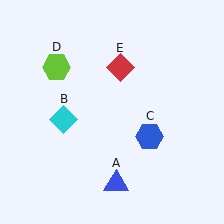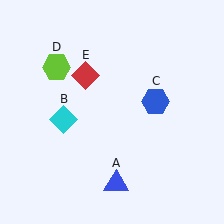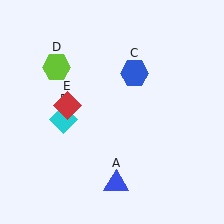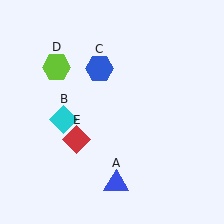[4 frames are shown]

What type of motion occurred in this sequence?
The blue hexagon (object C), red diamond (object E) rotated counterclockwise around the center of the scene.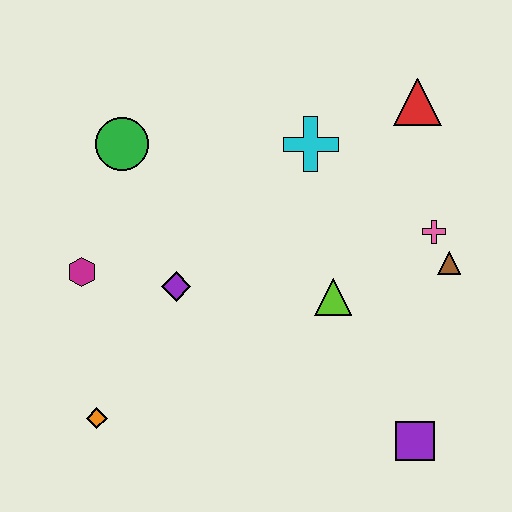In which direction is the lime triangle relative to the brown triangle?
The lime triangle is to the left of the brown triangle.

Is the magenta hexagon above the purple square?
Yes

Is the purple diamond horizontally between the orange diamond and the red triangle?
Yes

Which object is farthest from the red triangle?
The orange diamond is farthest from the red triangle.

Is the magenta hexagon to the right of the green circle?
No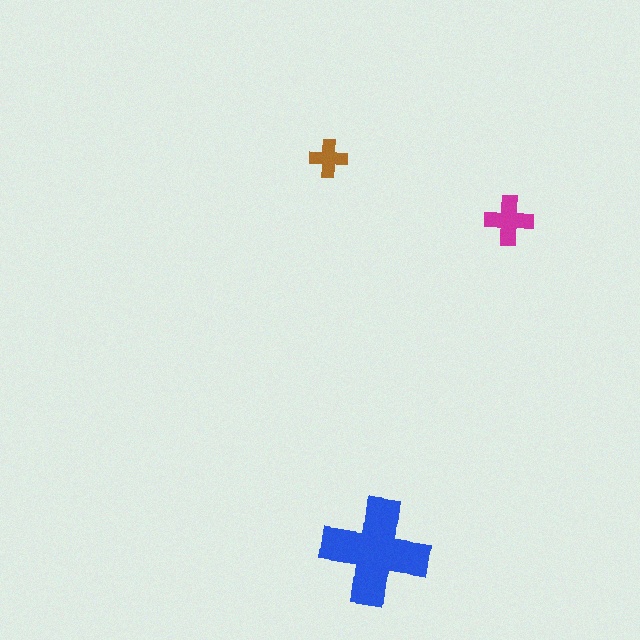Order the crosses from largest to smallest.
the blue one, the magenta one, the brown one.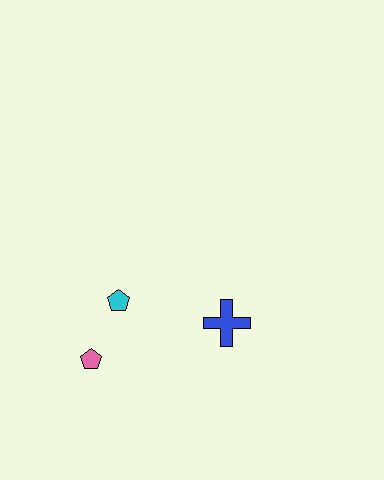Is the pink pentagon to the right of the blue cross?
No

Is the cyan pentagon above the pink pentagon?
Yes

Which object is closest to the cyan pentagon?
The pink pentagon is closest to the cyan pentagon.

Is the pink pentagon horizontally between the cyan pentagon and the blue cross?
No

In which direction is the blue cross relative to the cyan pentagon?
The blue cross is to the right of the cyan pentagon.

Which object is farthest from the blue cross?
The pink pentagon is farthest from the blue cross.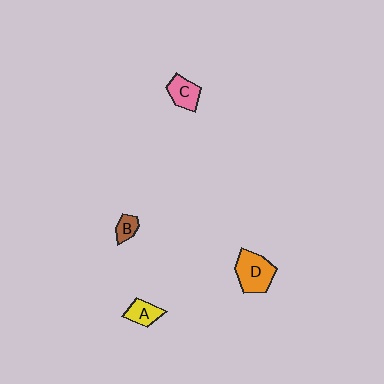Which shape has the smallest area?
Shape B (brown).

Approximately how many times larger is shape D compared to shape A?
Approximately 1.8 times.